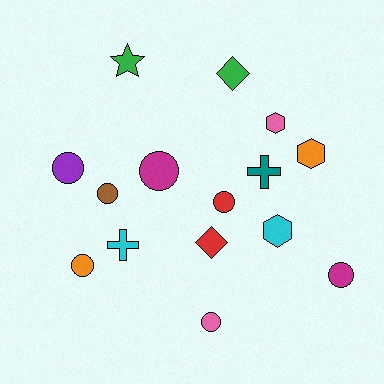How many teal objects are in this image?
There is 1 teal object.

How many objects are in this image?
There are 15 objects.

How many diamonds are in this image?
There are 2 diamonds.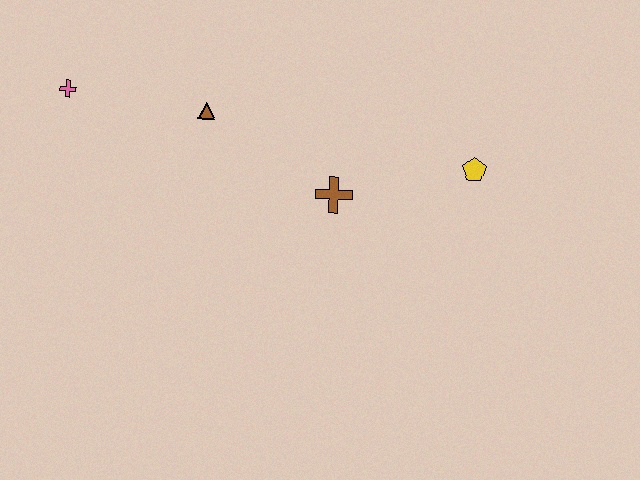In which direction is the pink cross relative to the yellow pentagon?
The pink cross is to the left of the yellow pentagon.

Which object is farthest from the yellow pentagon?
The pink cross is farthest from the yellow pentagon.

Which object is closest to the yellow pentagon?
The brown cross is closest to the yellow pentagon.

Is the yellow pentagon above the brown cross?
Yes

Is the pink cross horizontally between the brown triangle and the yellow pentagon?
No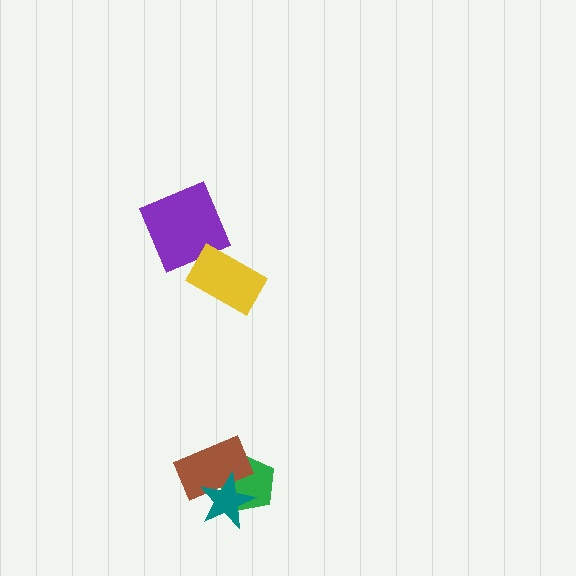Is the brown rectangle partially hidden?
Yes, it is partially covered by another shape.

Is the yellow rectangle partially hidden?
No, no other shape covers it.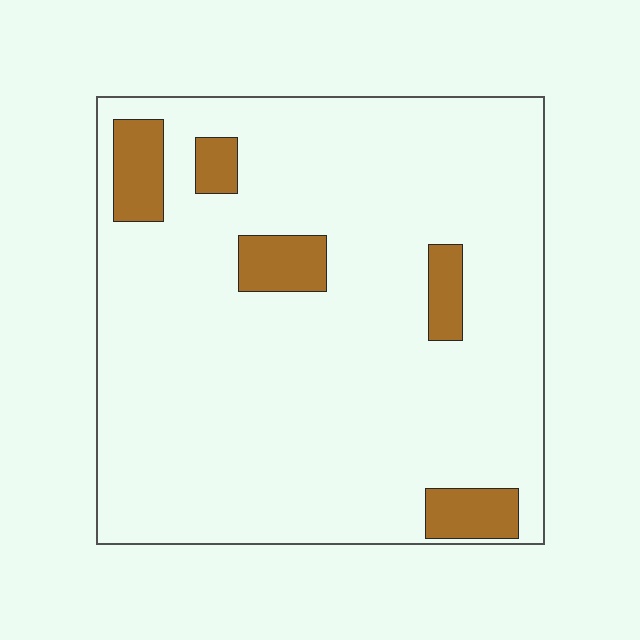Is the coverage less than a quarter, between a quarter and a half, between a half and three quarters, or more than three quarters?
Less than a quarter.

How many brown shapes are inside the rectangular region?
5.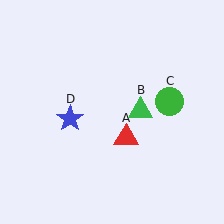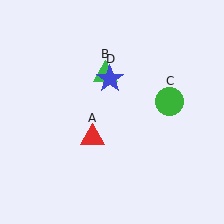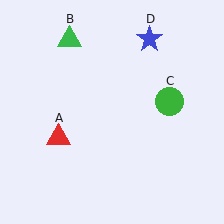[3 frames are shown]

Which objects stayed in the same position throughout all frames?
Green circle (object C) remained stationary.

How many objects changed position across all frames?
3 objects changed position: red triangle (object A), green triangle (object B), blue star (object D).